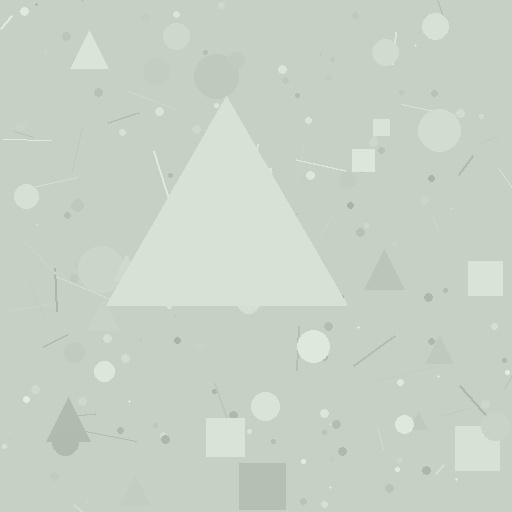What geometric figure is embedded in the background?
A triangle is embedded in the background.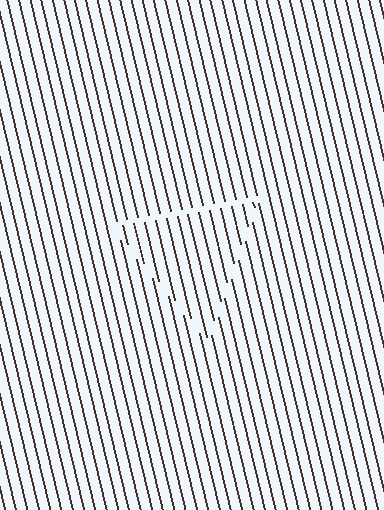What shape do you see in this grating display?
An illusory triangle. The interior of the shape contains the same grating, shifted by half a period — the contour is defined by the phase discontinuity where line-ends from the inner and outer gratings abut.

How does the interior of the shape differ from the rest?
The interior of the shape contains the same grating, shifted by half a period — the contour is defined by the phase discontinuity where line-ends from the inner and outer gratings abut.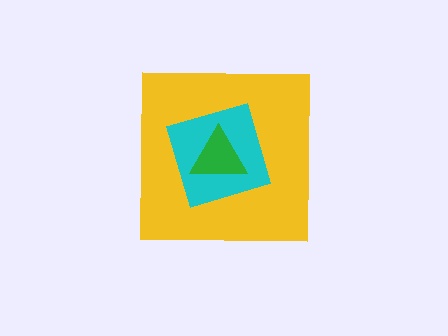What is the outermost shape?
The yellow square.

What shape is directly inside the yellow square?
The cyan square.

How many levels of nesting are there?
3.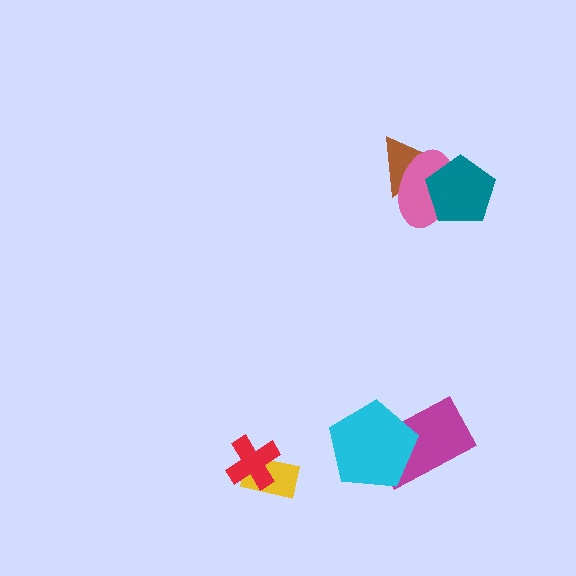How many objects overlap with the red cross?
1 object overlaps with the red cross.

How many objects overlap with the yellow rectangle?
1 object overlaps with the yellow rectangle.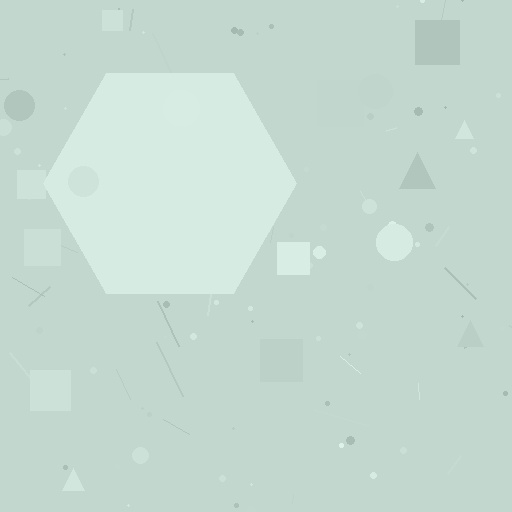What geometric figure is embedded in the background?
A hexagon is embedded in the background.